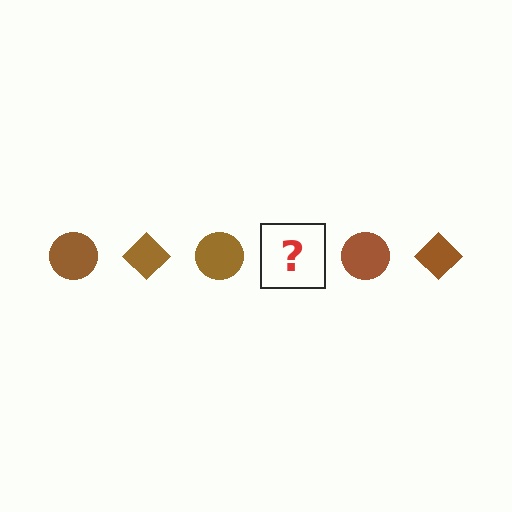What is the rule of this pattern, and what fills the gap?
The rule is that the pattern cycles through circle, diamond shapes in brown. The gap should be filled with a brown diamond.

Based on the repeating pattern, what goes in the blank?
The blank should be a brown diamond.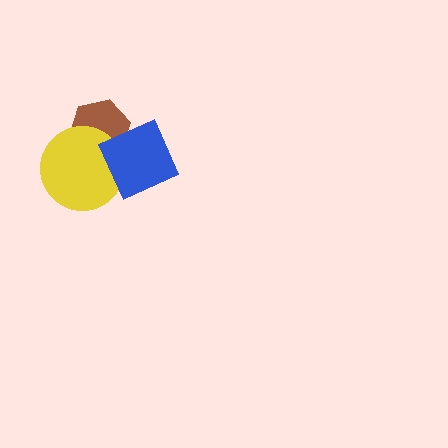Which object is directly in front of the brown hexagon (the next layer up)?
The yellow circle is directly in front of the brown hexagon.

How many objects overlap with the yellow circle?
2 objects overlap with the yellow circle.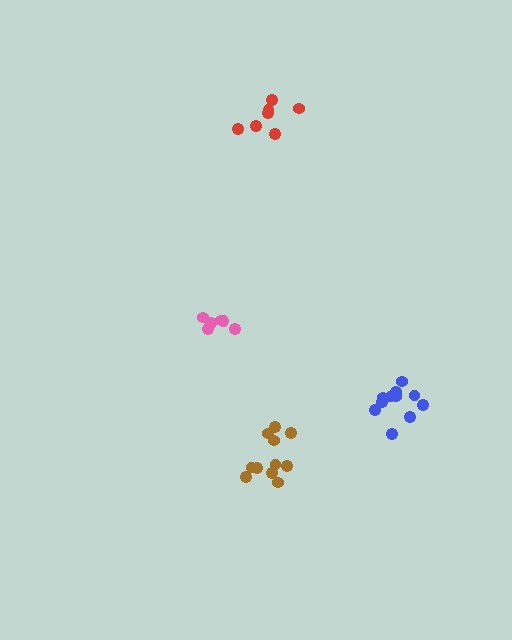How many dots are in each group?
Group 1: 7 dots, Group 2: 11 dots, Group 3: 11 dots, Group 4: 6 dots (35 total).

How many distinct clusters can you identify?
There are 4 distinct clusters.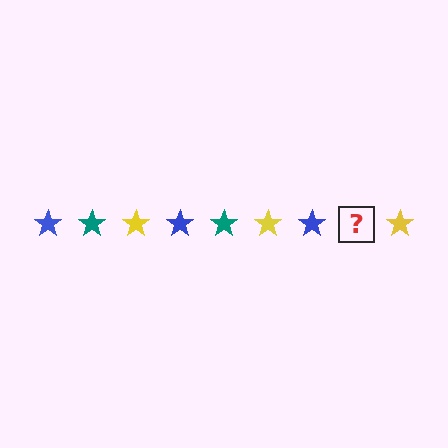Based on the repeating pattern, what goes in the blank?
The blank should be a teal star.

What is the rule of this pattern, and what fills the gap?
The rule is that the pattern cycles through blue, teal, yellow stars. The gap should be filled with a teal star.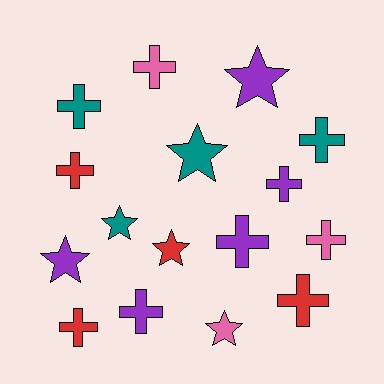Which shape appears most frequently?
Cross, with 10 objects.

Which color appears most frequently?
Purple, with 5 objects.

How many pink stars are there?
There is 1 pink star.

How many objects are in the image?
There are 16 objects.